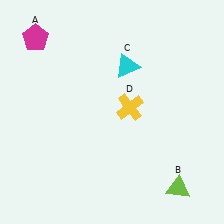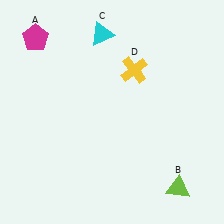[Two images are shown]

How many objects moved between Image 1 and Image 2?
2 objects moved between the two images.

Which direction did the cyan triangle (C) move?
The cyan triangle (C) moved up.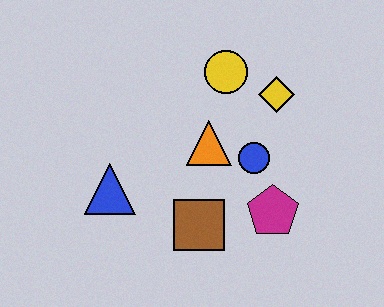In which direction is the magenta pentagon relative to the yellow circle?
The magenta pentagon is below the yellow circle.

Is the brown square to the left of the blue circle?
Yes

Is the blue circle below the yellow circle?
Yes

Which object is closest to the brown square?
The magenta pentagon is closest to the brown square.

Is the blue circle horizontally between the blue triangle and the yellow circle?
No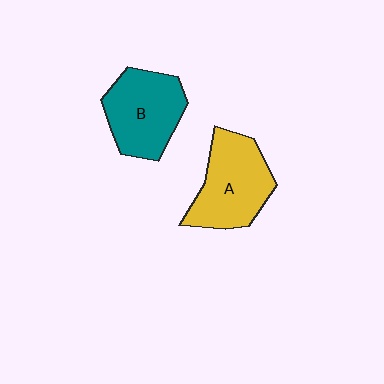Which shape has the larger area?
Shape A (yellow).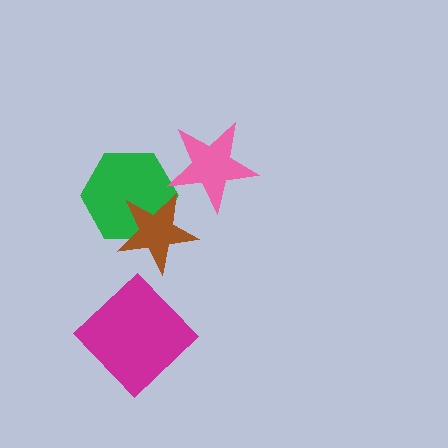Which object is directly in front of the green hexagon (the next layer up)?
The brown star is directly in front of the green hexagon.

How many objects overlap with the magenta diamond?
0 objects overlap with the magenta diamond.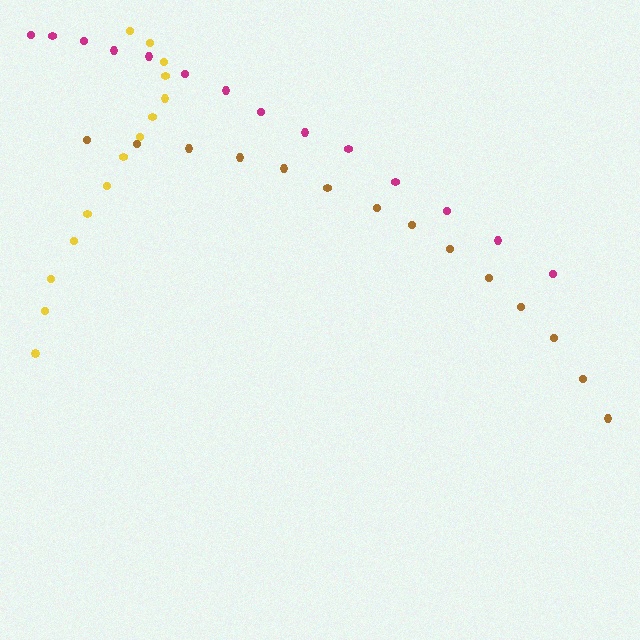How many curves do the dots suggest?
There are 3 distinct paths.